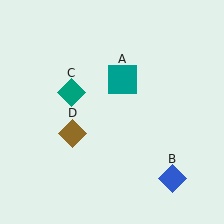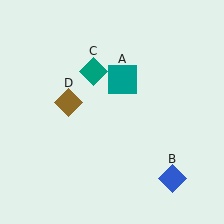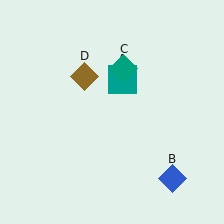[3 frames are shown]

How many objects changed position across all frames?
2 objects changed position: teal diamond (object C), brown diamond (object D).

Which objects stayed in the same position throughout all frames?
Teal square (object A) and blue diamond (object B) remained stationary.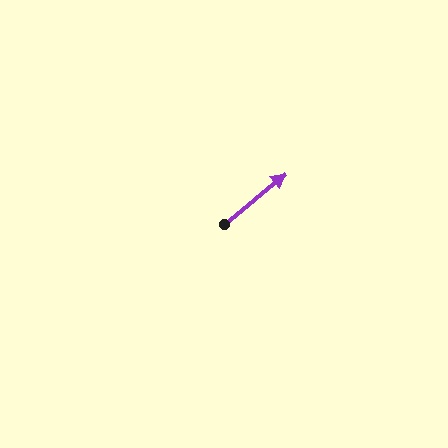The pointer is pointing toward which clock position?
Roughly 2 o'clock.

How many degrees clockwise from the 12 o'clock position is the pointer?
Approximately 51 degrees.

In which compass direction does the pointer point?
Northeast.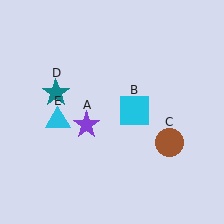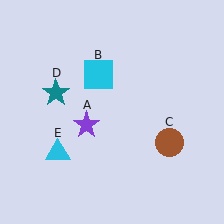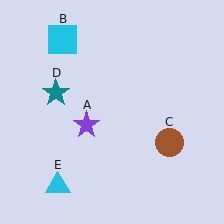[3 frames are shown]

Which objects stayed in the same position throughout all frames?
Purple star (object A) and brown circle (object C) and teal star (object D) remained stationary.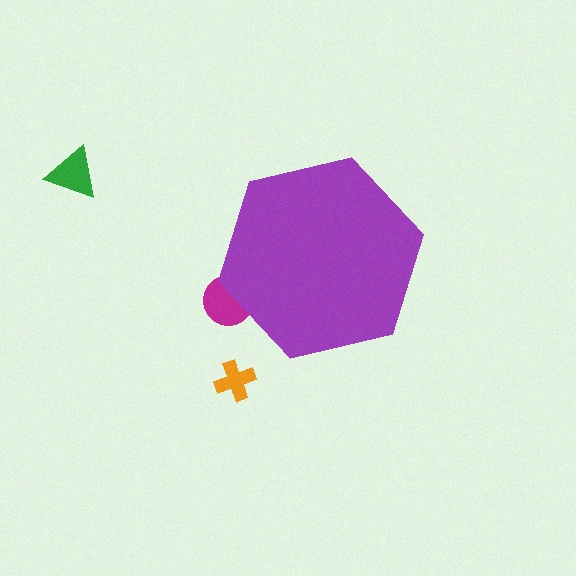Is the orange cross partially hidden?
No, the orange cross is fully visible.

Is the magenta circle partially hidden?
Yes, the magenta circle is partially hidden behind the purple hexagon.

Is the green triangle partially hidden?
No, the green triangle is fully visible.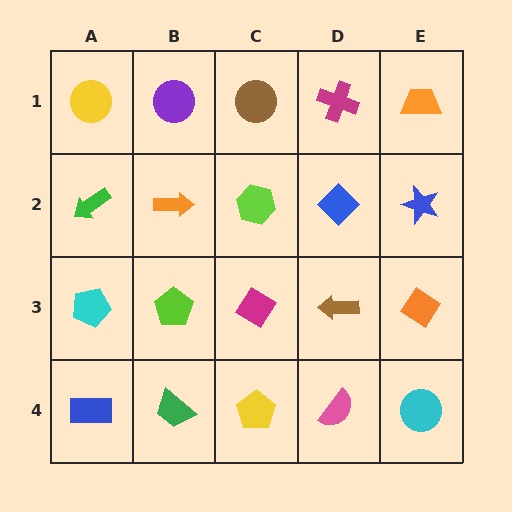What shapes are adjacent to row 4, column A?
A cyan pentagon (row 3, column A), a green trapezoid (row 4, column B).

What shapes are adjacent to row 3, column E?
A blue star (row 2, column E), a cyan circle (row 4, column E), a brown arrow (row 3, column D).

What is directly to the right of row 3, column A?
A lime pentagon.